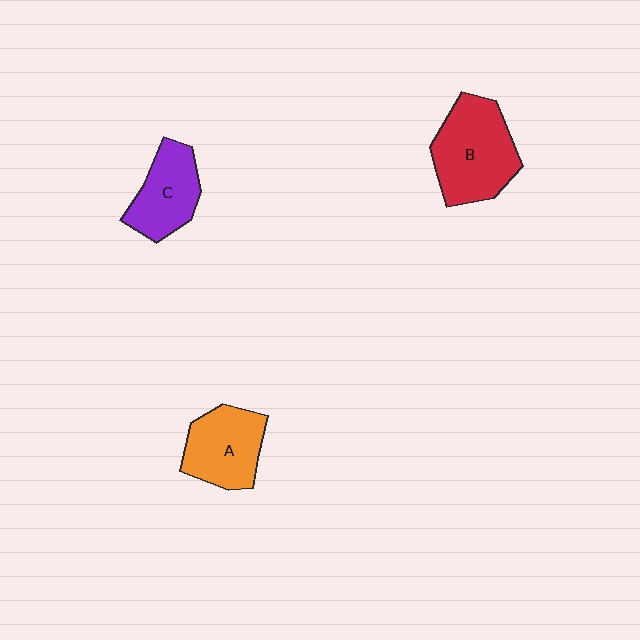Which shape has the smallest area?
Shape C (purple).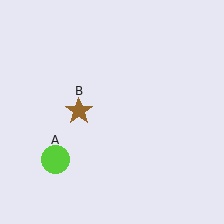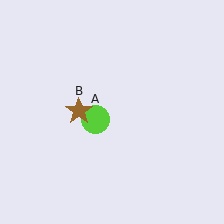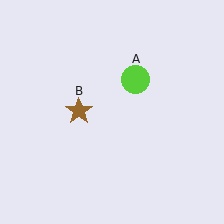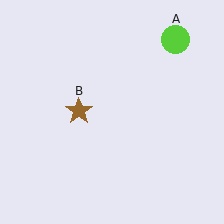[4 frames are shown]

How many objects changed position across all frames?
1 object changed position: lime circle (object A).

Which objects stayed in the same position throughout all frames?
Brown star (object B) remained stationary.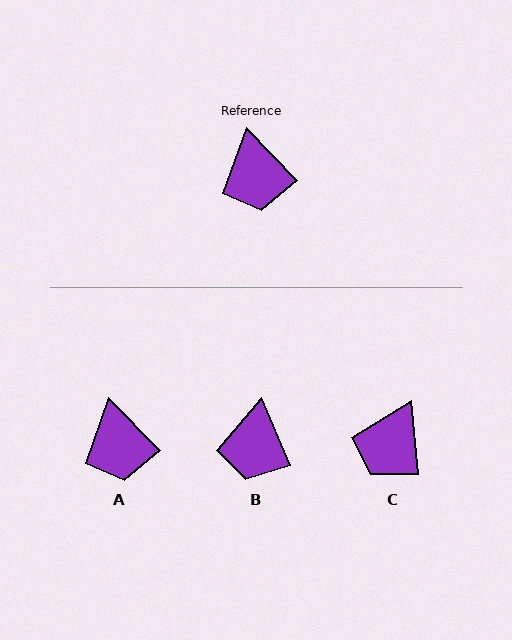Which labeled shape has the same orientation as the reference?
A.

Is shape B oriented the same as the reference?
No, it is off by about 21 degrees.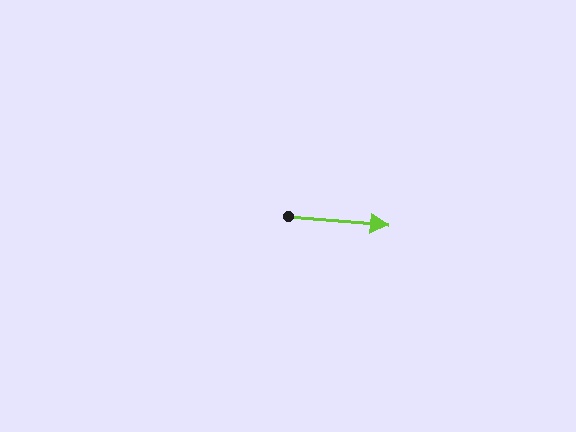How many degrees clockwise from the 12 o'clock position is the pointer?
Approximately 95 degrees.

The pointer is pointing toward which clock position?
Roughly 3 o'clock.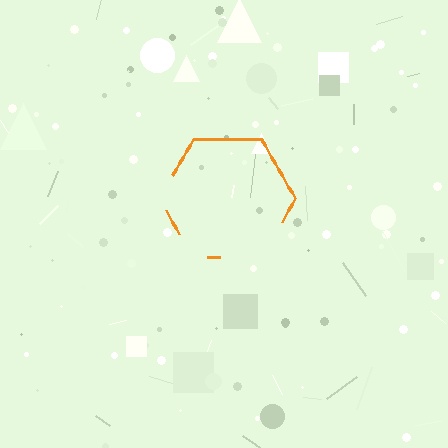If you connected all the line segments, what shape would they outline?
They would outline a hexagon.